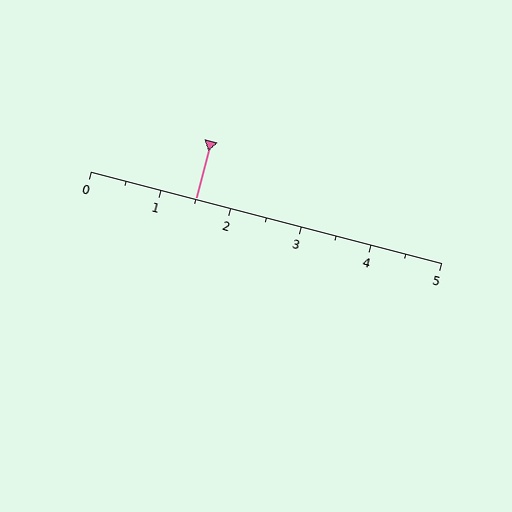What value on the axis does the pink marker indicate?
The marker indicates approximately 1.5.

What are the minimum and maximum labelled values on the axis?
The axis runs from 0 to 5.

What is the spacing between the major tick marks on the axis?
The major ticks are spaced 1 apart.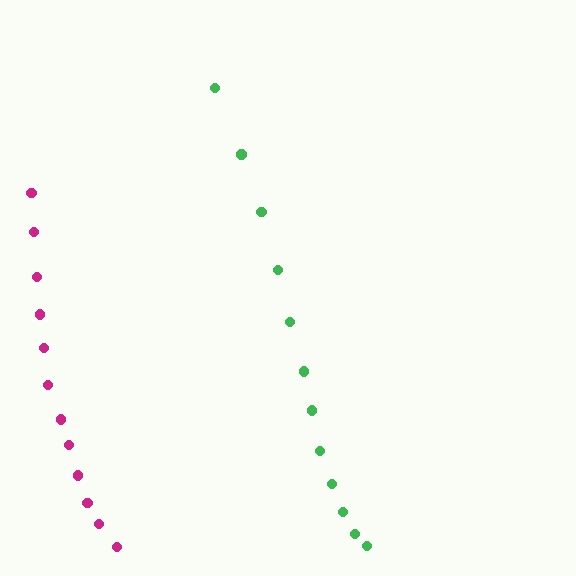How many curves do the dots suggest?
There are 2 distinct paths.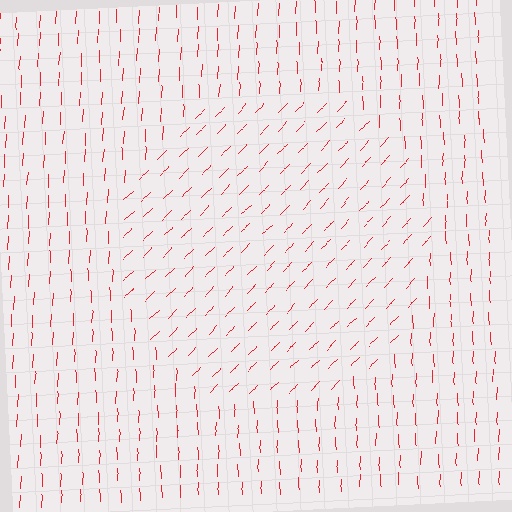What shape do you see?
I see a circle.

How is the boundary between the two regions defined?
The boundary is defined purely by a change in line orientation (approximately 45 degrees difference). All lines are the same color and thickness.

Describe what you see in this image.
The image is filled with small red line segments. A circle region in the image has lines oriented differently from the surrounding lines, creating a visible texture boundary.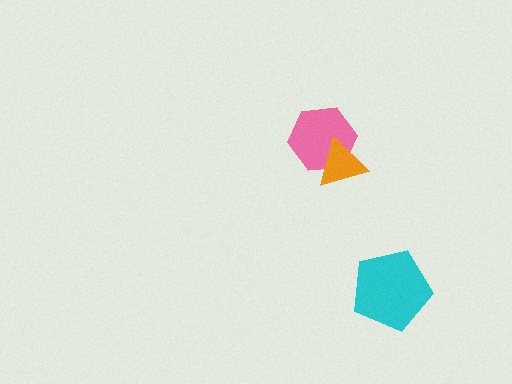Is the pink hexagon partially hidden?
Yes, it is partially covered by another shape.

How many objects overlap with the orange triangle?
1 object overlaps with the orange triangle.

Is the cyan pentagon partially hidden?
No, no other shape covers it.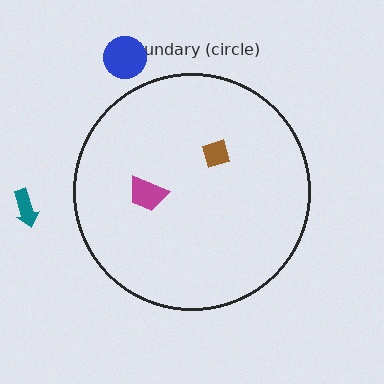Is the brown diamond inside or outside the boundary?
Inside.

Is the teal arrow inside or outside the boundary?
Outside.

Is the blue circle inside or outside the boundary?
Outside.